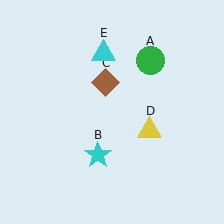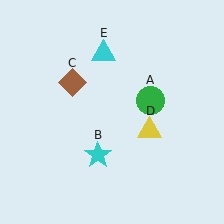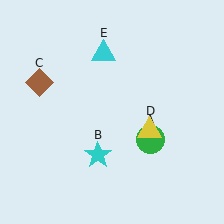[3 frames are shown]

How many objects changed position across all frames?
2 objects changed position: green circle (object A), brown diamond (object C).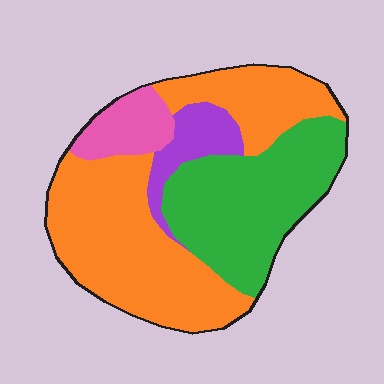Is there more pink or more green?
Green.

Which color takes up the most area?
Orange, at roughly 50%.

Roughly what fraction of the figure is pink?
Pink takes up about one tenth (1/10) of the figure.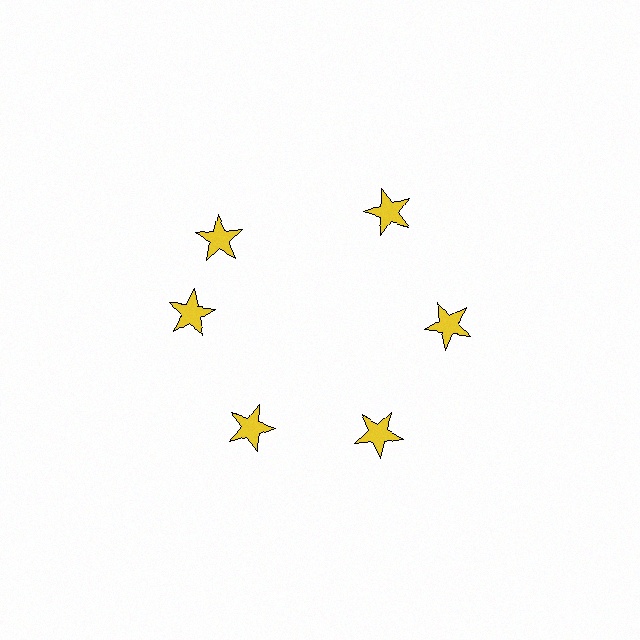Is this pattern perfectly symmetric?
No. The 6 yellow stars are arranged in a ring, but one element near the 11 o'clock position is rotated out of alignment along the ring, breaking the 6-fold rotational symmetry.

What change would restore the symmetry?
The symmetry would be restored by rotating it back into even spacing with its neighbors so that all 6 stars sit at equal angles and equal distance from the center.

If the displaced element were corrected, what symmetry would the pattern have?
It would have 6-fold rotational symmetry — the pattern would map onto itself every 60 degrees.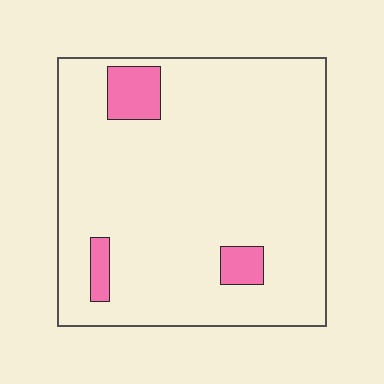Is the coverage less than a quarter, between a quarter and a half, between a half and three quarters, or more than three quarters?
Less than a quarter.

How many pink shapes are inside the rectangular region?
3.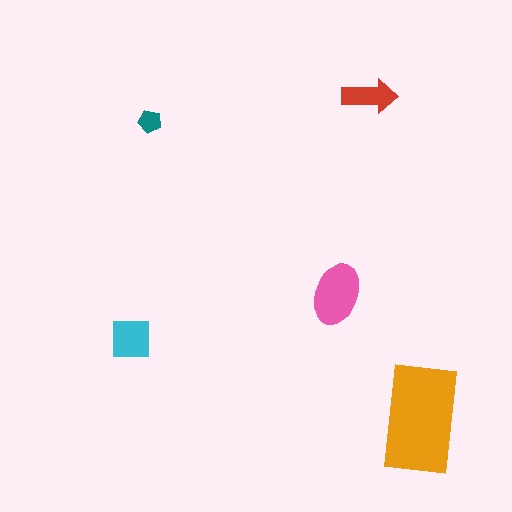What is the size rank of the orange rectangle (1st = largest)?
1st.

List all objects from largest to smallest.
The orange rectangle, the pink ellipse, the cyan square, the red arrow, the teal pentagon.